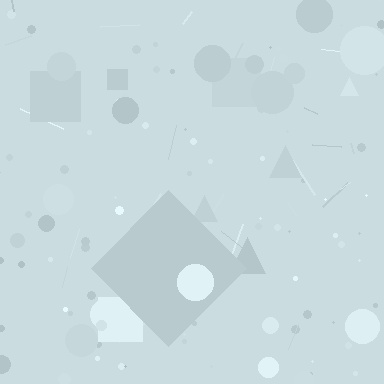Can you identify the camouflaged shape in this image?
The camouflaged shape is a diamond.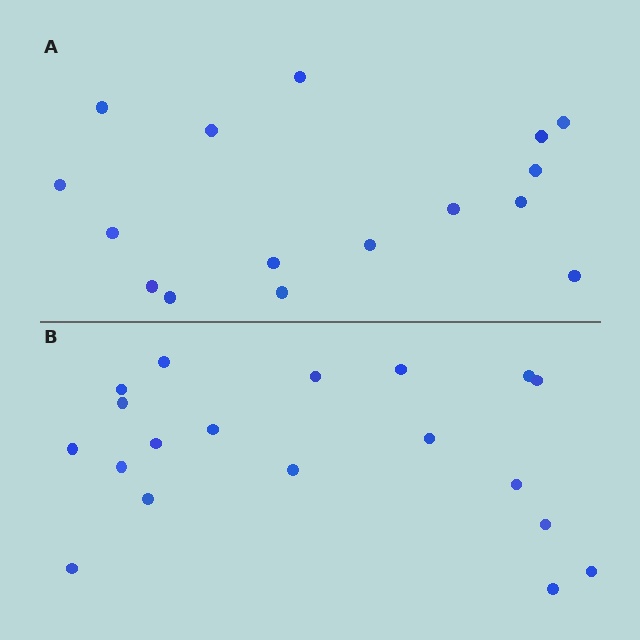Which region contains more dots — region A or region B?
Region B (the bottom region) has more dots.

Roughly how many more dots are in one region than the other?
Region B has just a few more — roughly 2 or 3 more dots than region A.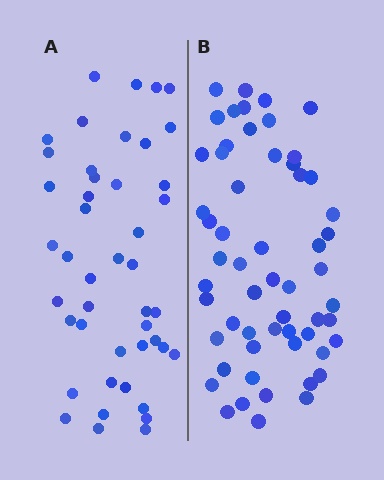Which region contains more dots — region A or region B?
Region B (the right region) has more dots.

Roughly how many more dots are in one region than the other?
Region B has roughly 12 or so more dots than region A.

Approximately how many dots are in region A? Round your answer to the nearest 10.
About 40 dots. (The exact count is 45, which rounds to 40.)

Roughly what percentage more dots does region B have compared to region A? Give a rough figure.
About 25% more.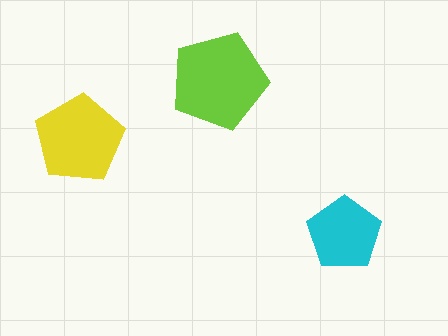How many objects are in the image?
There are 3 objects in the image.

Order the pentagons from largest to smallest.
the lime one, the yellow one, the cyan one.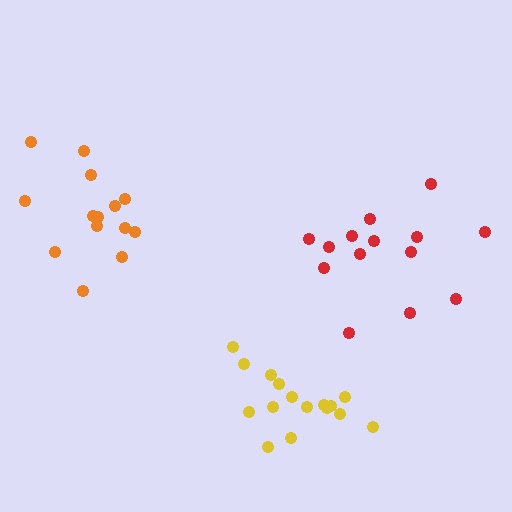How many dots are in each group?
Group 1: 16 dots, Group 2: 14 dots, Group 3: 14 dots (44 total).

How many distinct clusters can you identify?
There are 3 distinct clusters.